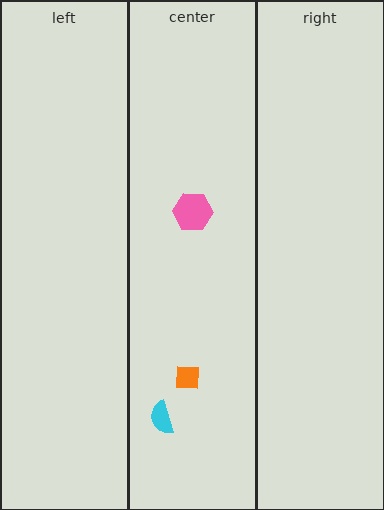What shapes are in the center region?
The pink hexagon, the cyan semicircle, the orange square.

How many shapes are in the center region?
3.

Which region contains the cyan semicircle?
The center region.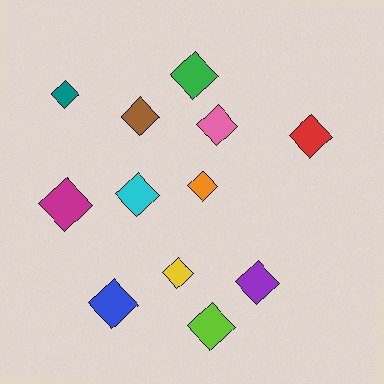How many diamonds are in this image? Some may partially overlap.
There are 12 diamonds.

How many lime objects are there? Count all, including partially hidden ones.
There is 1 lime object.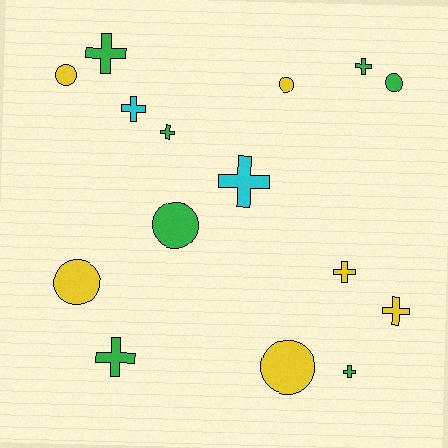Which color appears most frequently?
Green, with 7 objects.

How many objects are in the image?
There are 15 objects.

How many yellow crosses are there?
There are 2 yellow crosses.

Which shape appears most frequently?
Cross, with 9 objects.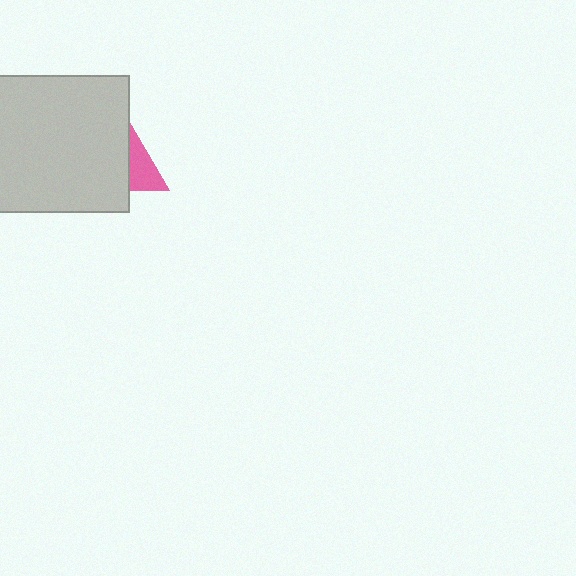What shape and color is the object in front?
The object in front is a light gray rectangle.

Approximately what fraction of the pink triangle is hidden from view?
Roughly 65% of the pink triangle is hidden behind the light gray rectangle.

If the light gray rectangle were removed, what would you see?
You would see the complete pink triangle.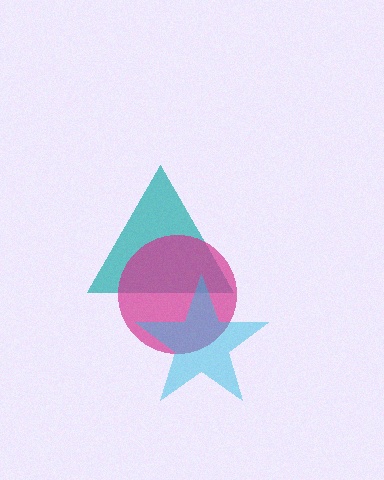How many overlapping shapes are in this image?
There are 3 overlapping shapes in the image.